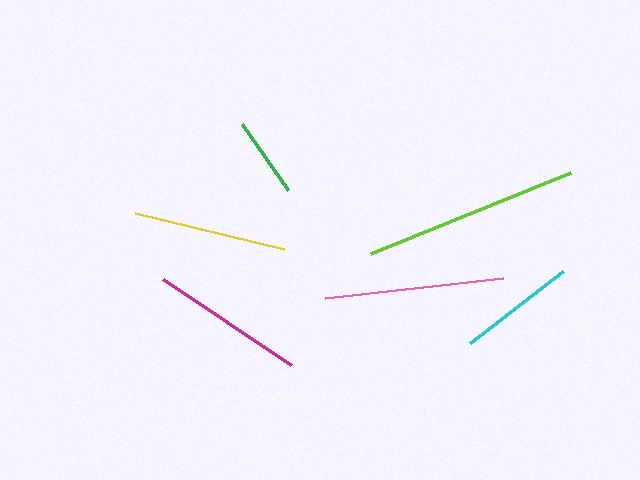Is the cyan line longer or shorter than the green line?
The cyan line is longer than the green line.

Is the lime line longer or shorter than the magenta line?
The lime line is longer than the magenta line.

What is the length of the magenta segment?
The magenta segment is approximately 154 pixels long.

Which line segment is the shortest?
The green line is the shortest at approximately 80 pixels.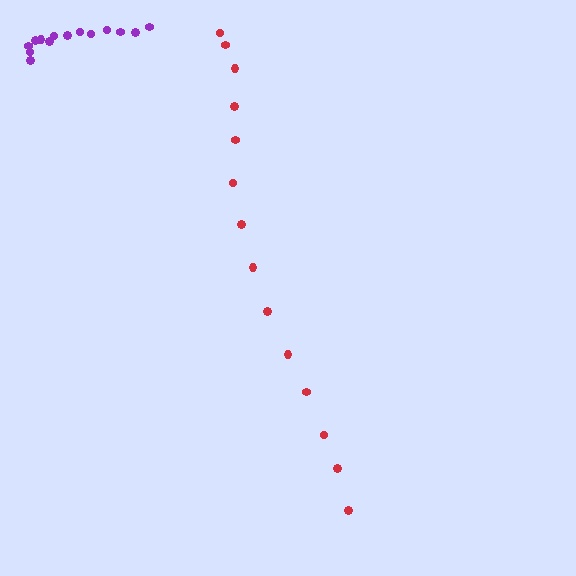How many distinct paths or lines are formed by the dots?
There are 2 distinct paths.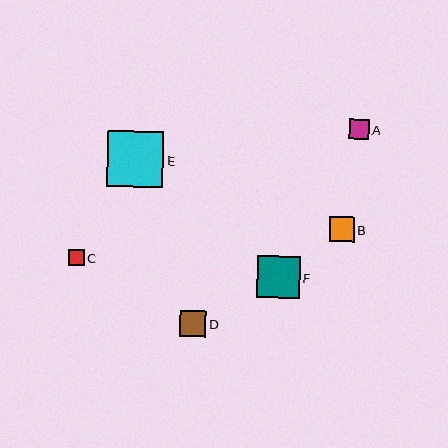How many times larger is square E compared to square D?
Square E is approximately 2.2 times the size of square D.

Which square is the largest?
Square E is the largest with a size of approximately 56 pixels.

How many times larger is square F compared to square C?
Square F is approximately 2.7 times the size of square C.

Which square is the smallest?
Square C is the smallest with a size of approximately 16 pixels.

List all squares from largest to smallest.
From largest to smallest: E, F, D, B, A, C.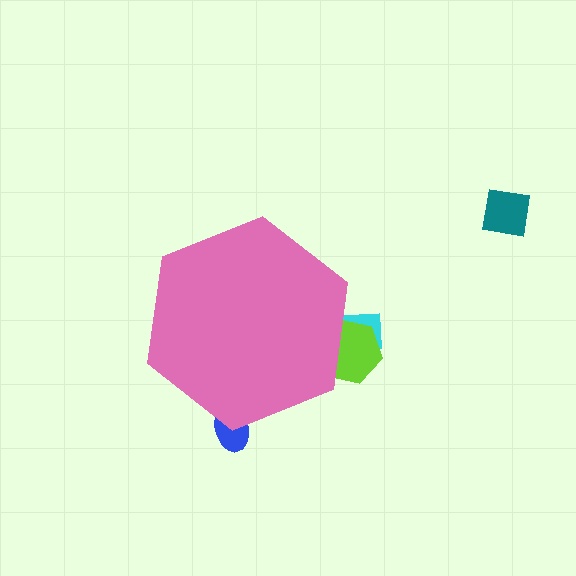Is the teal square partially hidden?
No, the teal square is fully visible.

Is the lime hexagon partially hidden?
Yes, the lime hexagon is partially hidden behind the pink hexagon.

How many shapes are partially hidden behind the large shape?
3 shapes are partially hidden.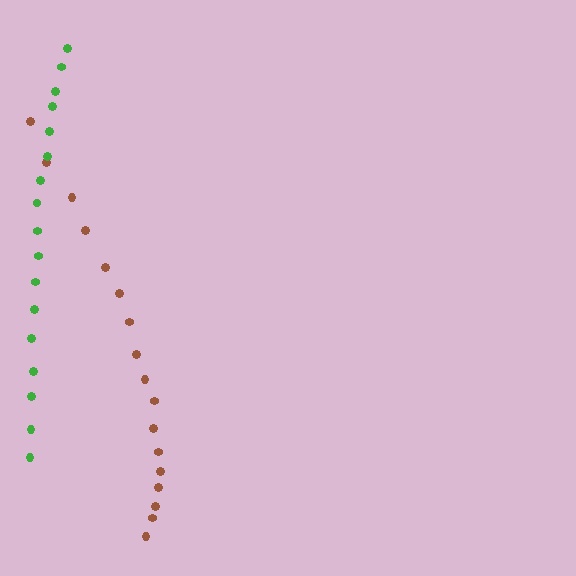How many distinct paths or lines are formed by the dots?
There are 2 distinct paths.